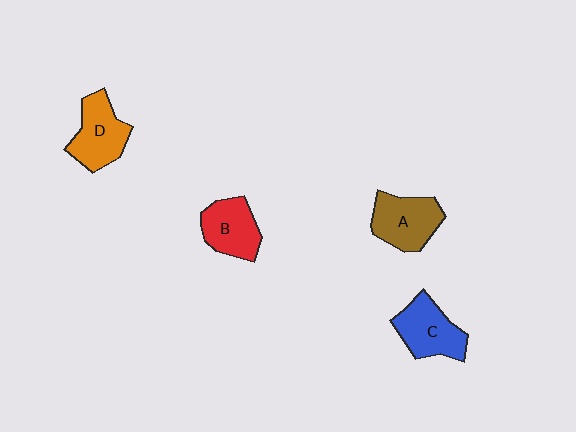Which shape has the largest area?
Shape A (brown).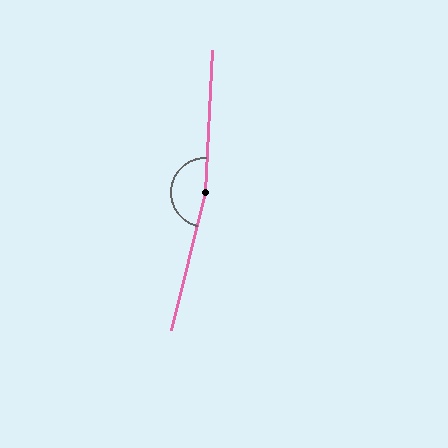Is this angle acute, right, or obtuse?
It is obtuse.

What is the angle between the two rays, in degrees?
Approximately 169 degrees.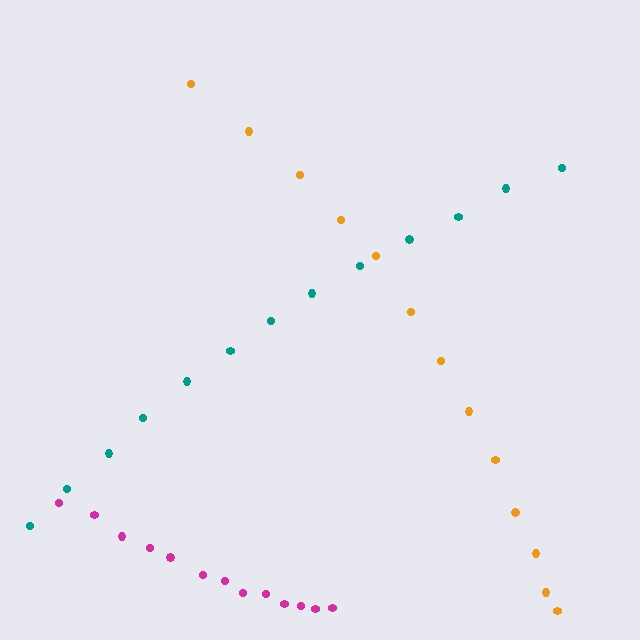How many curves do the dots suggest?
There are 3 distinct paths.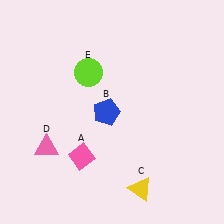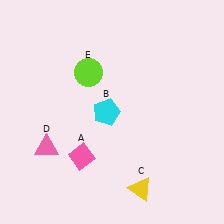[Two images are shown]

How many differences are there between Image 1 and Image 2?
There is 1 difference between the two images.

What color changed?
The pentagon (B) changed from blue in Image 1 to cyan in Image 2.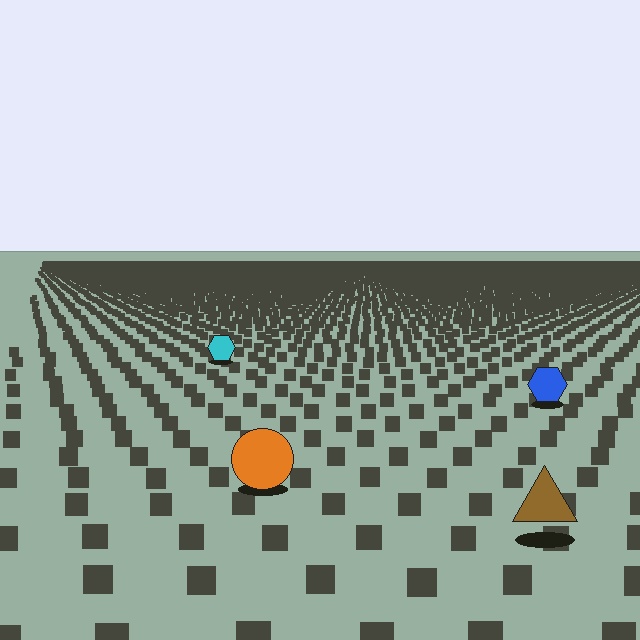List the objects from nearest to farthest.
From nearest to farthest: the brown triangle, the orange circle, the blue hexagon, the cyan hexagon.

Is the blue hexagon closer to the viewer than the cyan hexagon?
Yes. The blue hexagon is closer — you can tell from the texture gradient: the ground texture is coarser near it.